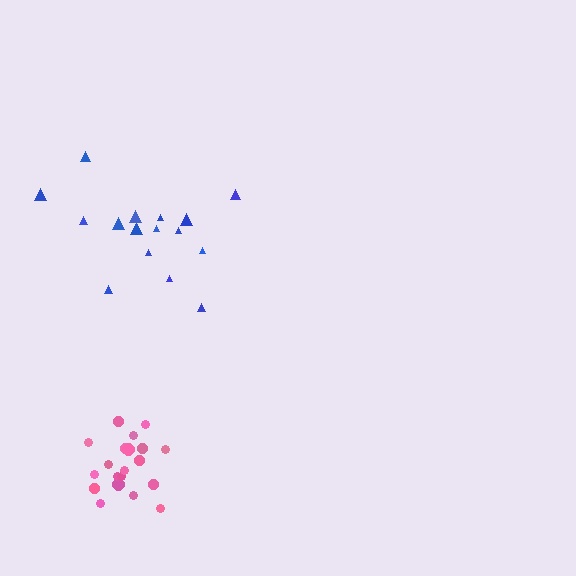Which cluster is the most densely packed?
Pink.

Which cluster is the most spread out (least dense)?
Blue.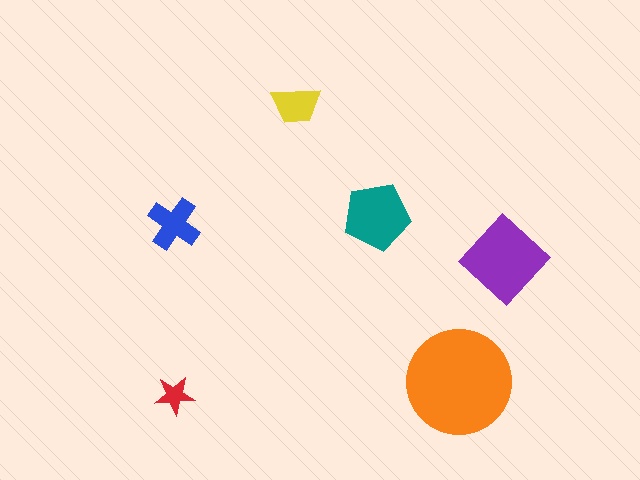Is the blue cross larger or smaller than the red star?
Larger.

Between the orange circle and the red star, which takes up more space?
The orange circle.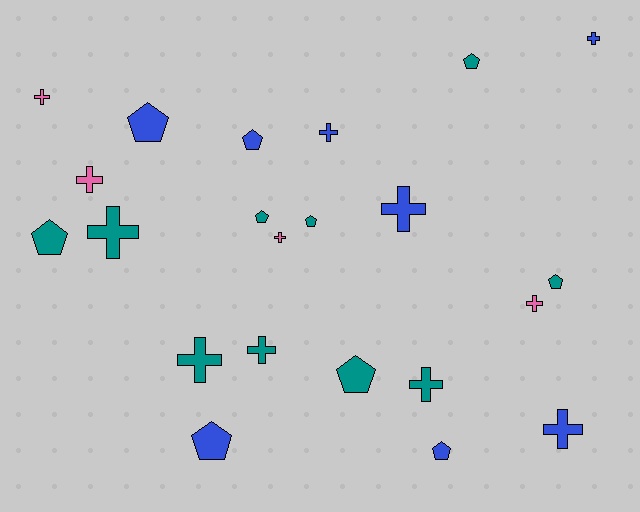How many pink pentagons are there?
There are no pink pentagons.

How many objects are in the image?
There are 22 objects.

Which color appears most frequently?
Teal, with 10 objects.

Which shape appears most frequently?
Cross, with 12 objects.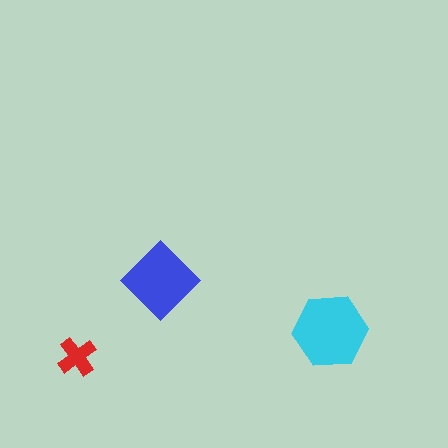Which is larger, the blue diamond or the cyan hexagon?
The cyan hexagon.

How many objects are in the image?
There are 3 objects in the image.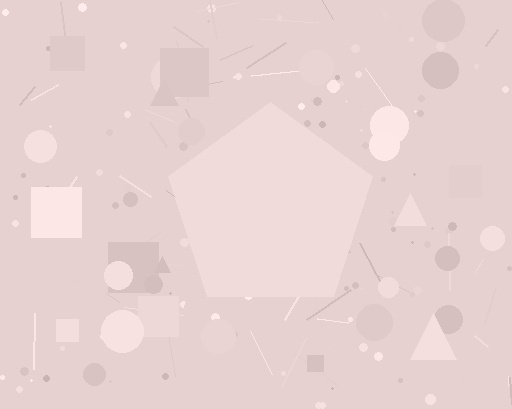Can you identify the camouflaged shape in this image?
The camouflaged shape is a pentagon.